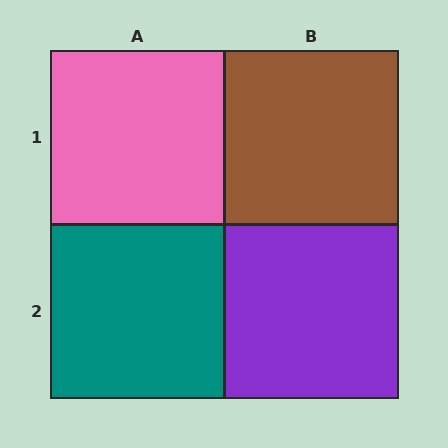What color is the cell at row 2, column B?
Purple.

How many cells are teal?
1 cell is teal.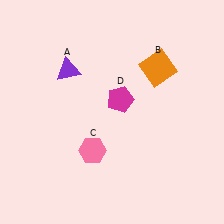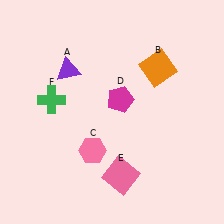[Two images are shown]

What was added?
A pink square (E), a green cross (F) were added in Image 2.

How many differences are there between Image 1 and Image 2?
There are 2 differences between the two images.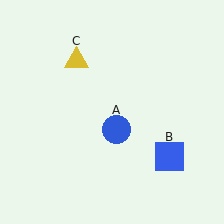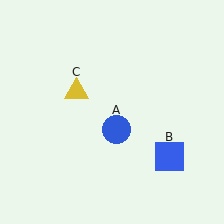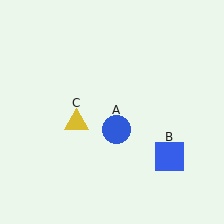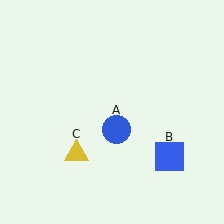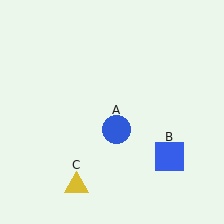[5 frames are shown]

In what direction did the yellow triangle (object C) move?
The yellow triangle (object C) moved down.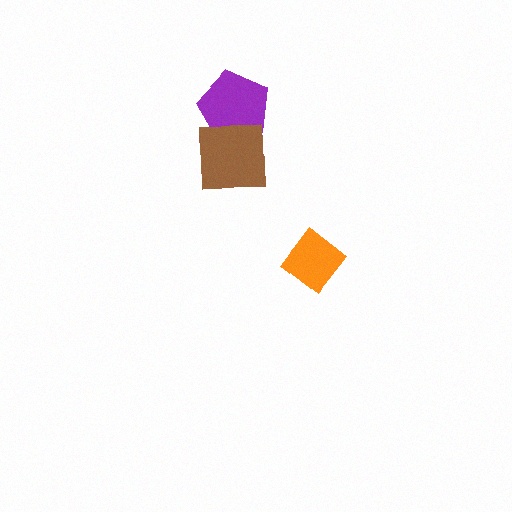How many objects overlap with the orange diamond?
0 objects overlap with the orange diamond.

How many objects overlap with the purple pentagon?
1 object overlaps with the purple pentagon.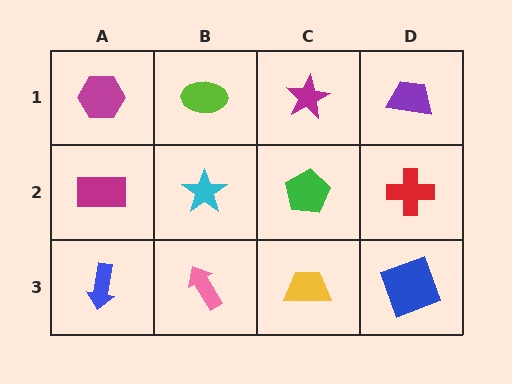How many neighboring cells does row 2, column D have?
3.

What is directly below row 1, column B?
A cyan star.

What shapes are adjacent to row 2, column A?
A magenta hexagon (row 1, column A), a blue arrow (row 3, column A), a cyan star (row 2, column B).